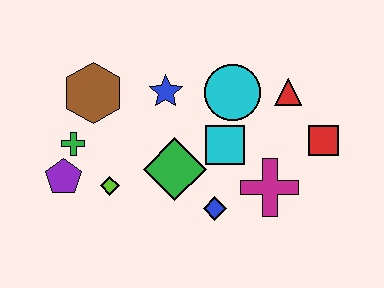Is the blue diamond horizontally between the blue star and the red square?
Yes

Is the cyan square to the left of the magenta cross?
Yes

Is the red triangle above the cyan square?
Yes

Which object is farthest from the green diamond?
The red square is farthest from the green diamond.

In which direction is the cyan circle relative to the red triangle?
The cyan circle is to the left of the red triangle.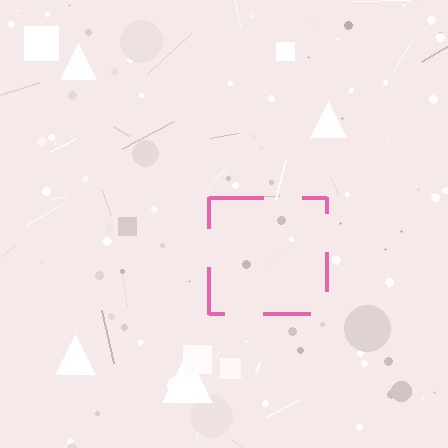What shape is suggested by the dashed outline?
The dashed outline suggests a square.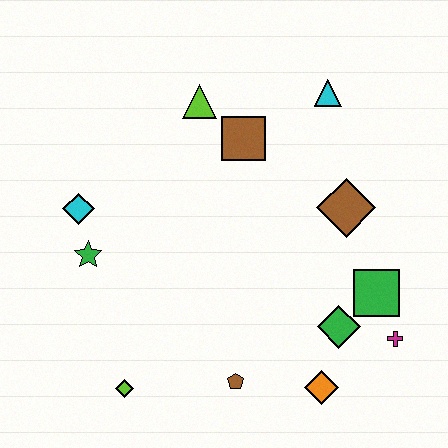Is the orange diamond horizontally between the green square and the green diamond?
No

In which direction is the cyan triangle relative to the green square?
The cyan triangle is above the green square.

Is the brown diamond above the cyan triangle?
No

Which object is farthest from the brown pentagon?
The cyan triangle is farthest from the brown pentagon.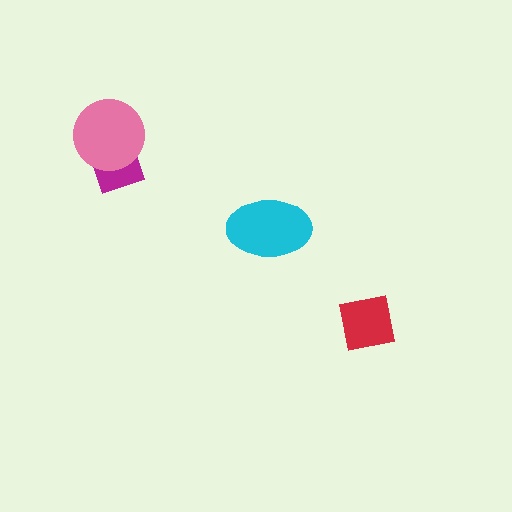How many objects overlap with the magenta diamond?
1 object overlaps with the magenta diamond.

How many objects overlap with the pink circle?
1 object overlaps with the pink circle.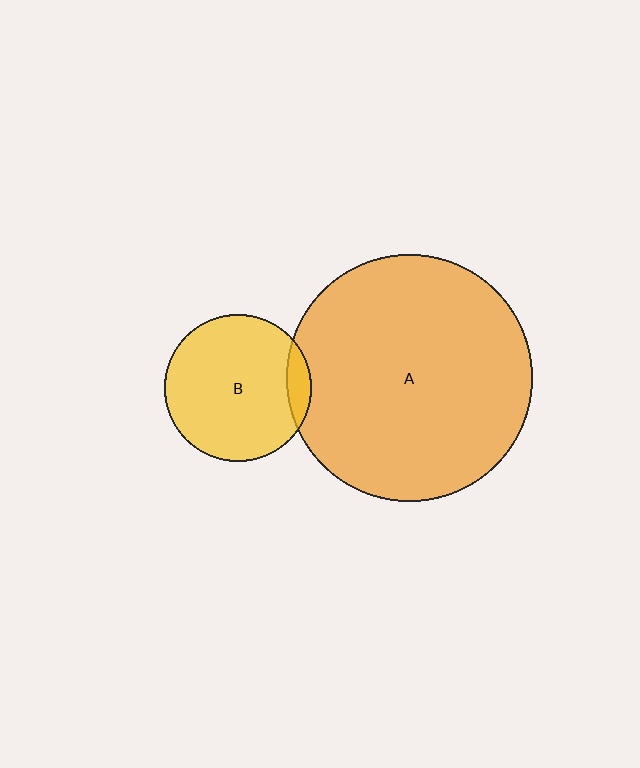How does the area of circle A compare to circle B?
Approximately 2.8 times.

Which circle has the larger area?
Circle A (orange).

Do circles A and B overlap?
Yes.